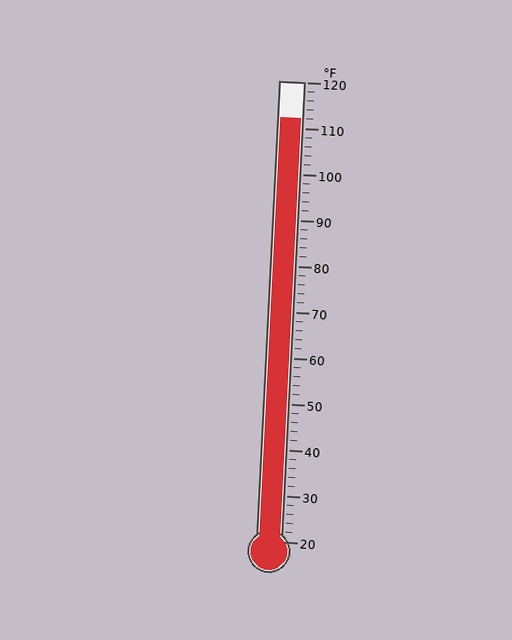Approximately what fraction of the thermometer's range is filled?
The thermometer is filled to approximately 90% of its range.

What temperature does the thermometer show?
The thermometer shows approximately 112°F.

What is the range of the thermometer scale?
The thermometer scale ranges from 20°F to 120°F.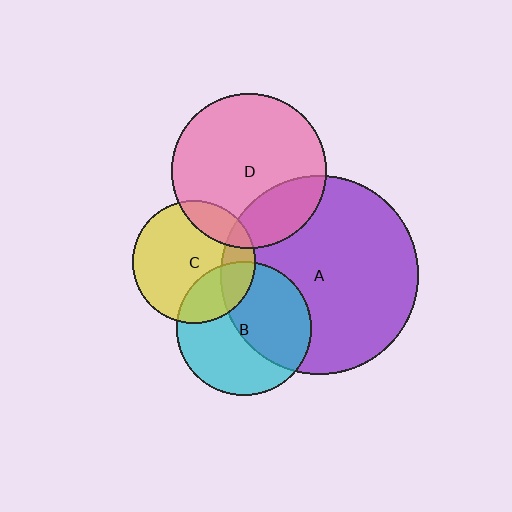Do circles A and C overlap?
Yes.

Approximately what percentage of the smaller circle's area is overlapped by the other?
Approximately 20%.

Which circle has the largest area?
Circle A (purple).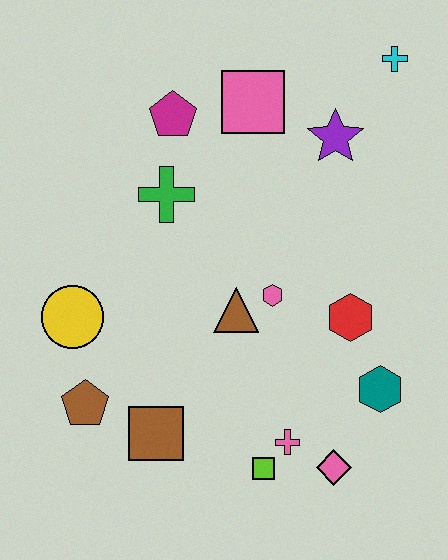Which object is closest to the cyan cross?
The purple star is closest to the cyan cross.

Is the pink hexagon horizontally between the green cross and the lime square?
No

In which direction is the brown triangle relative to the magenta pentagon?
The brown triangle is below the magenta pentagon.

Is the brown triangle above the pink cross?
Yes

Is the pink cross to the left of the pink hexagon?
No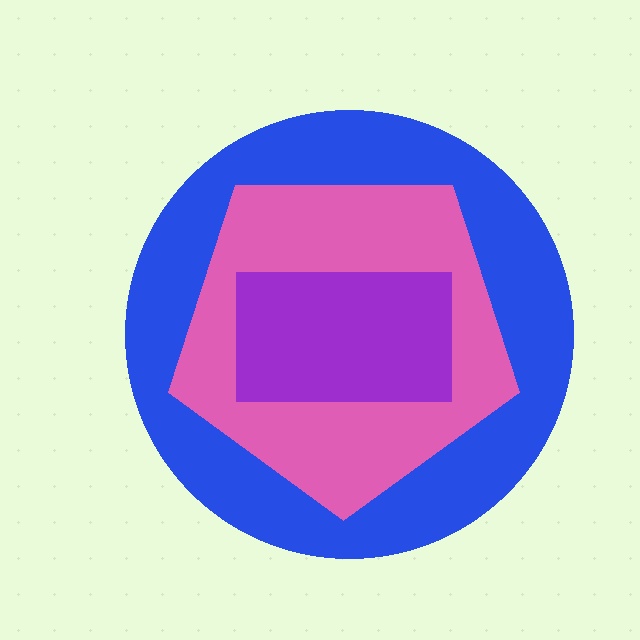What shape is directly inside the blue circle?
The pink pentagon.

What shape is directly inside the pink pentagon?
The purple rectangle.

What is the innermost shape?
The purple rectangle.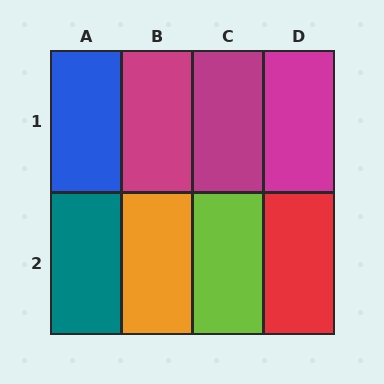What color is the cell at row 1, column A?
Blue.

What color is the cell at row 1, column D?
Magenta.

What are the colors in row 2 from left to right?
Teal, orange, lime, red.